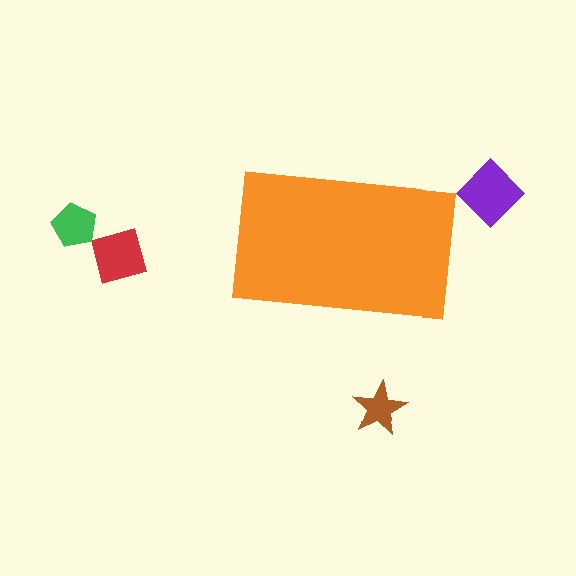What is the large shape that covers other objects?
An orange rectangle.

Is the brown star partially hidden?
No, the brown star is fully visible.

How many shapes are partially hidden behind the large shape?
0 shapes are partially hidden.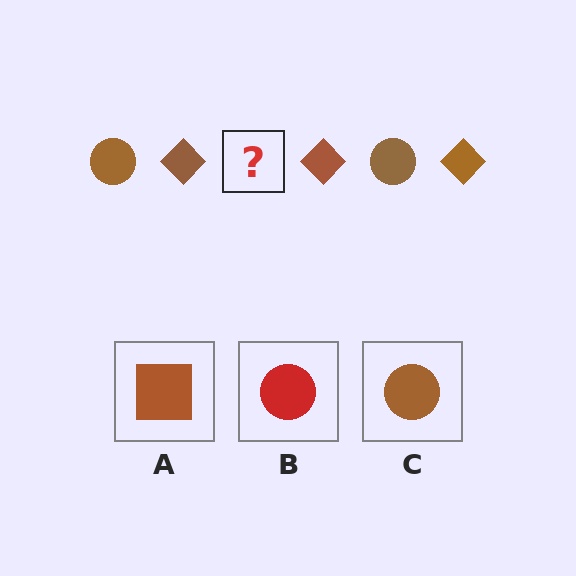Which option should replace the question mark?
Option C.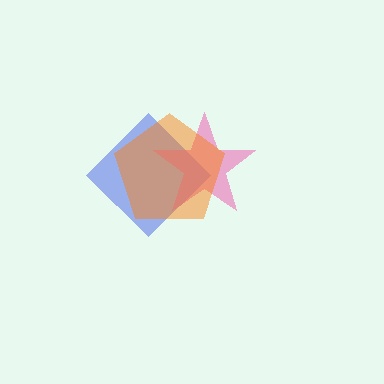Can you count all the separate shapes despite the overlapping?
Yes, there are 3 separate shapes.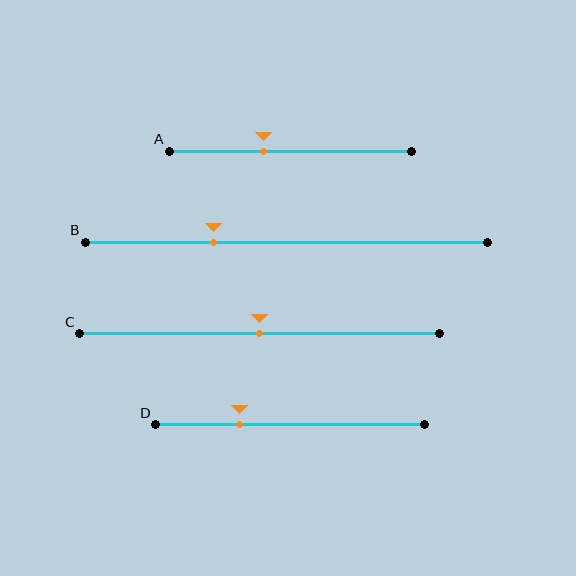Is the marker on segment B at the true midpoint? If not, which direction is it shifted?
No, the marker on segment B is shifted to the left by about 18% of the segment length.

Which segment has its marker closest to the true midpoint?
Segment C has its marker closest to the true midpoint.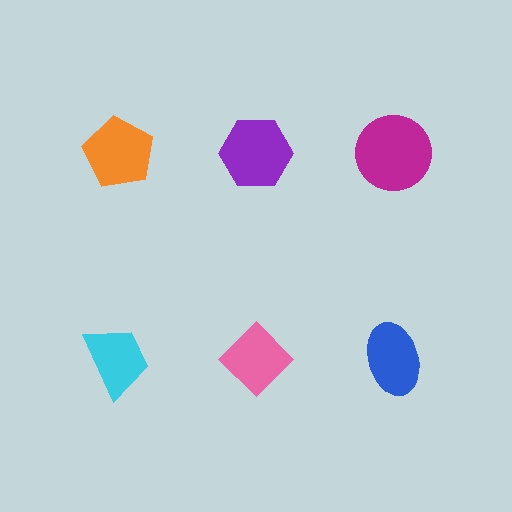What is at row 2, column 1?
A cyan trapezoid.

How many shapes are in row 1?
3 shapes.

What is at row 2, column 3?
A blue ellipse.